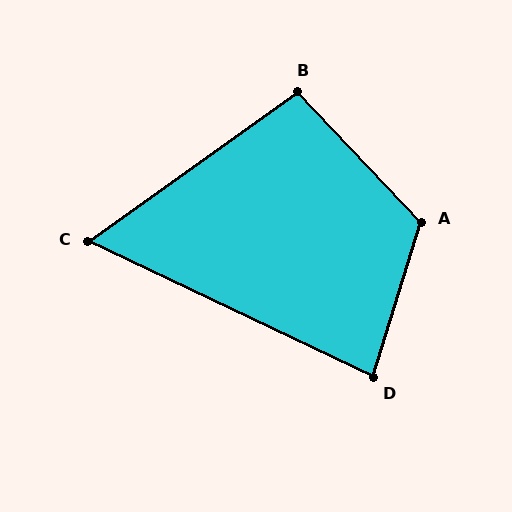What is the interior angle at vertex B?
Approximately 98 degrees (obtuse).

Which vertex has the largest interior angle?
A, at approximately 119 degrees.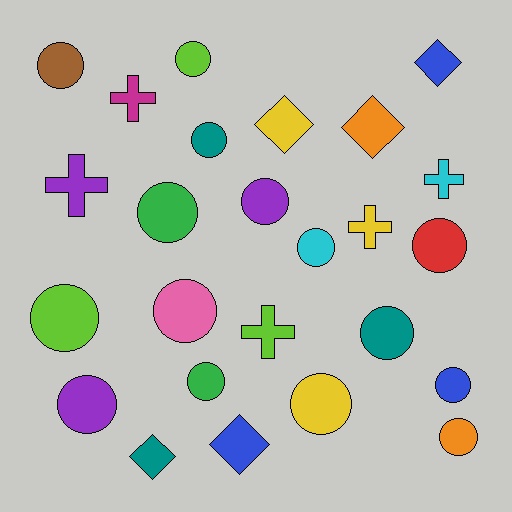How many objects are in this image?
There are 25 objects.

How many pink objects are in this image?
There is 1 pink object.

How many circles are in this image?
There are 15 circles.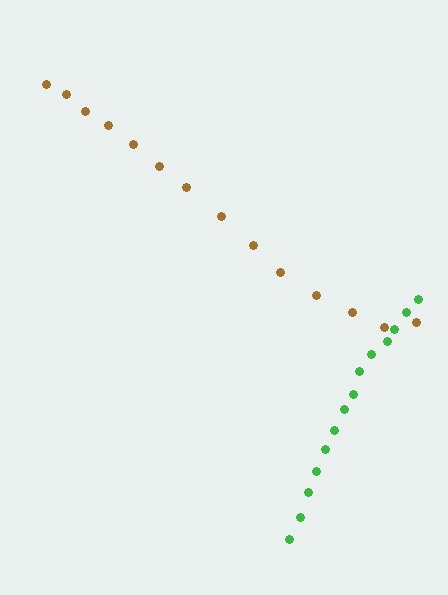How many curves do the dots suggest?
There are 2 distinct paths.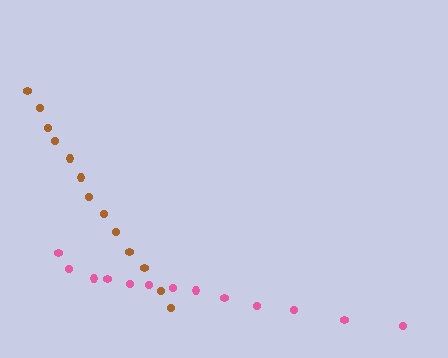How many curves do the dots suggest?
There are 2 distinct paths.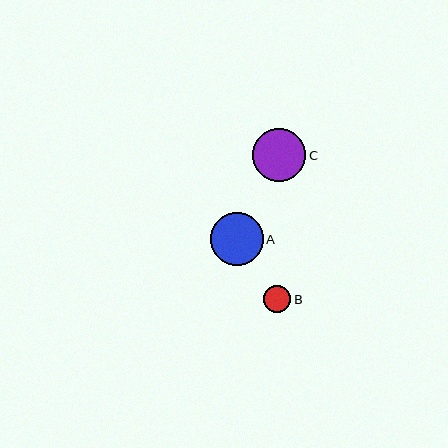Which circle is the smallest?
Circle B is the smallest with a size of approximately 27 pixels.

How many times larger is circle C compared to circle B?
Circle C is approximately 1.9 times the size of circle B.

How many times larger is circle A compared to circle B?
Circle A is approximately 1.9 times the size of circle B.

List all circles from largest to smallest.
From largest to smallest: C, A, B.